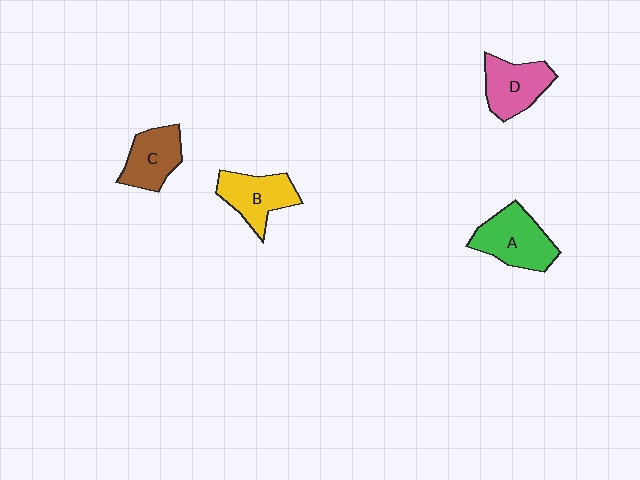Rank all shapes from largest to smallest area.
From largest to smallest: A (green), B (yellow), D (pink), C (brown).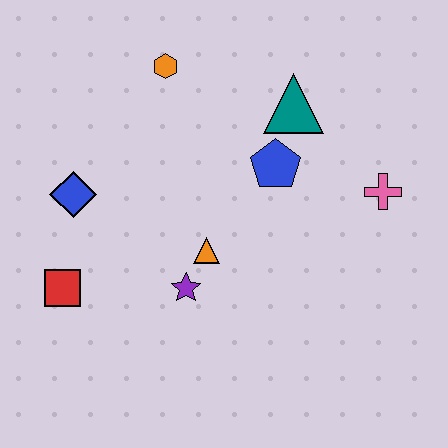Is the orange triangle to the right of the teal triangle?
No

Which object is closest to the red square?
The blue diamond is closest to the red square.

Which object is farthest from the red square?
The pink cross is farthest from the red square.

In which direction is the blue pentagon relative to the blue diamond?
The blue pentagon is to the right of the blue diamond.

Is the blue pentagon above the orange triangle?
Yes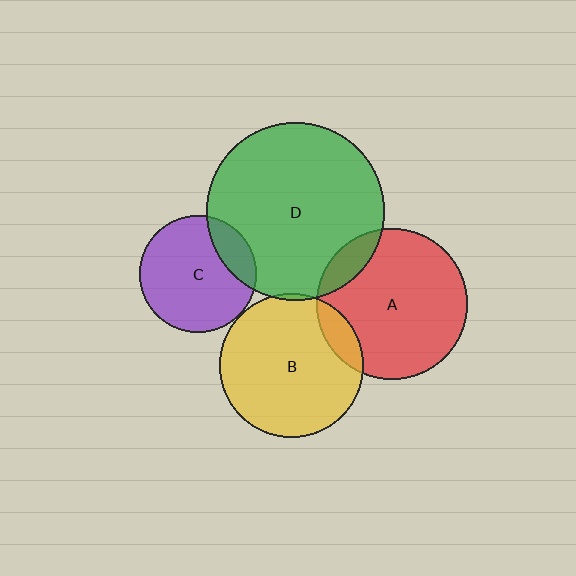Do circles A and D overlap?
Yes.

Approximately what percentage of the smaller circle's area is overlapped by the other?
Approximately 10%.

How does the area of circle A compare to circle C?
Approximately 1.7 times.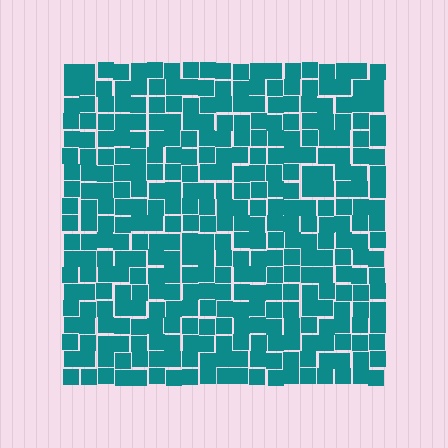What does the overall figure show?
The overall figure shows a square.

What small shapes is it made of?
It is made of small squares.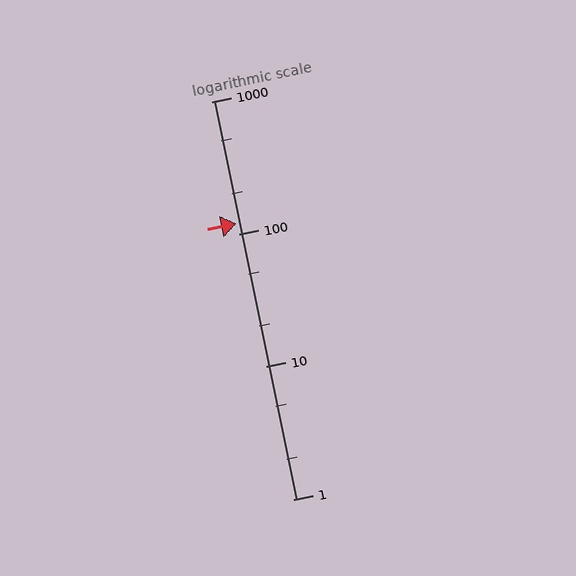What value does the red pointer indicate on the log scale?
The pointer indicates approximately 120.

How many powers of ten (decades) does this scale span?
The scale spans 3 decades, from 1 to 1000.